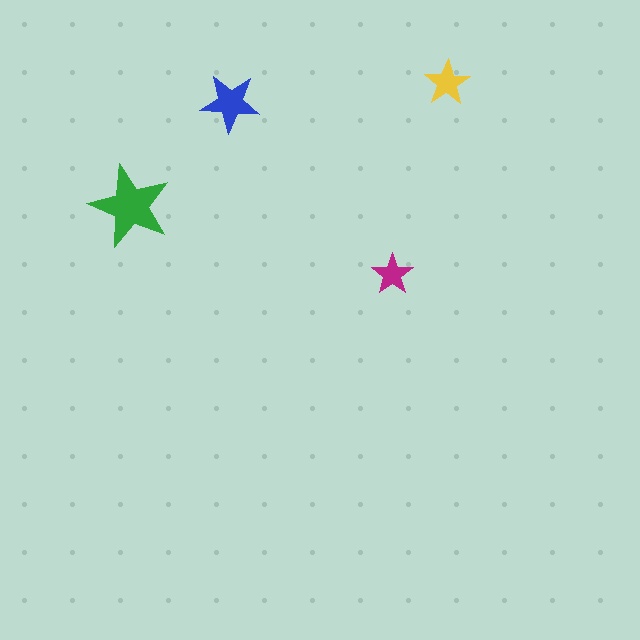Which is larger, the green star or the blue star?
The green one.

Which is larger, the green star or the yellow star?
The green one.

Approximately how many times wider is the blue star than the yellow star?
About 1.5 times wider.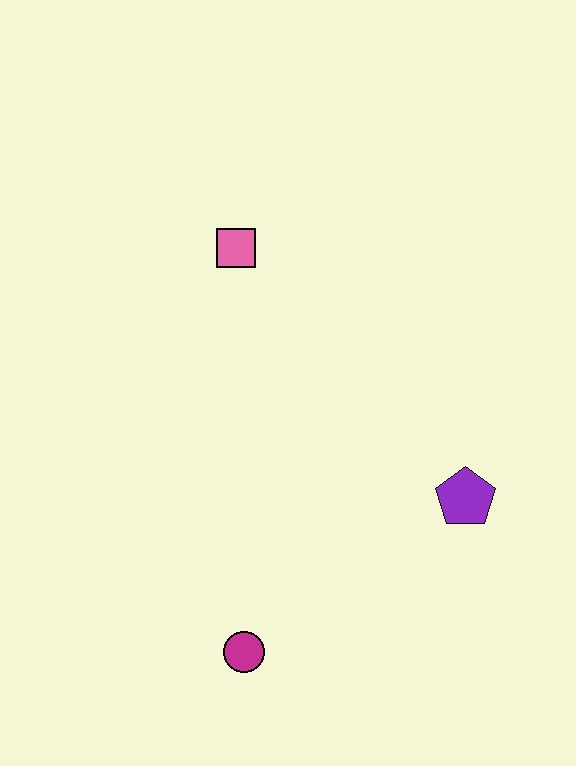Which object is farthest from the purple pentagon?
The pink square is farthest from the purple pentagon.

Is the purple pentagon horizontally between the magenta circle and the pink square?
No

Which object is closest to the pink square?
The purple pentagon is closest to the pink square.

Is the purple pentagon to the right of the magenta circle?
Yes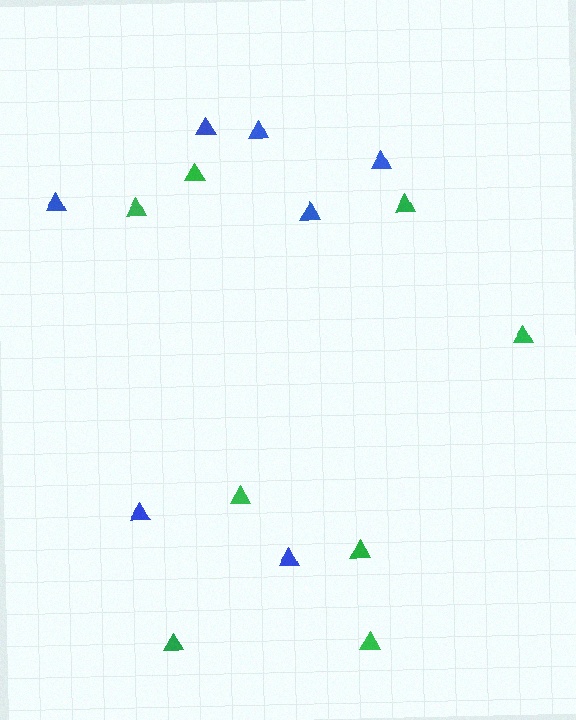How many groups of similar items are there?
There are 2 groups: one group of blue triangles (7) and one group of green triangles (8).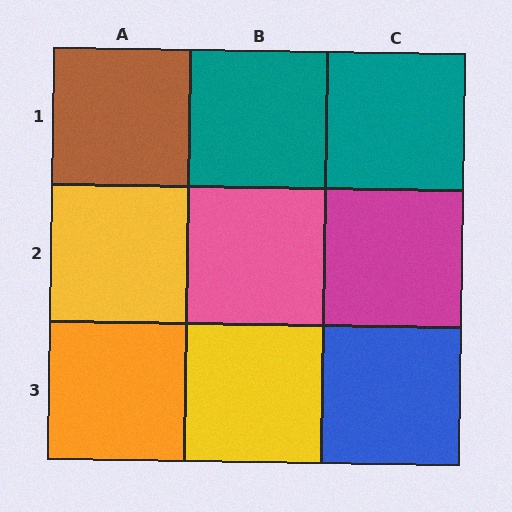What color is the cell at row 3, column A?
Orange.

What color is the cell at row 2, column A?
Yellow.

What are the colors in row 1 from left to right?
Brown, teal, teal.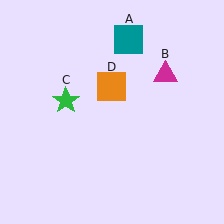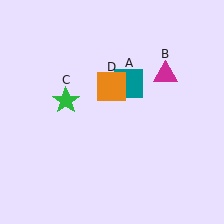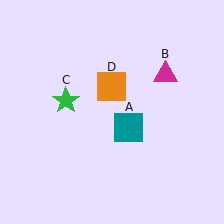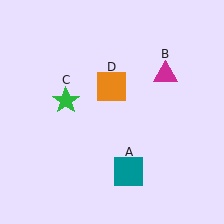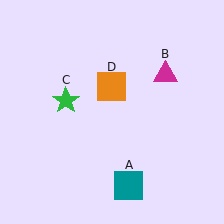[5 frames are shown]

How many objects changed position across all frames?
1 object changed position: teal square (object A).